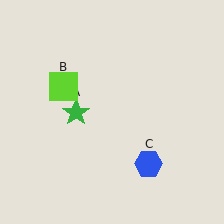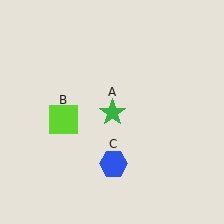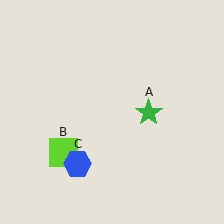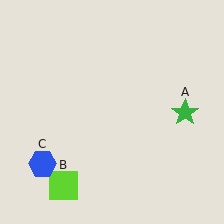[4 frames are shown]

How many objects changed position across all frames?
3 objects changed position: green star (object A), lime square (object B), blue hexagon (object C).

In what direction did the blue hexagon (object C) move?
The blue hexagon (object C) moved left.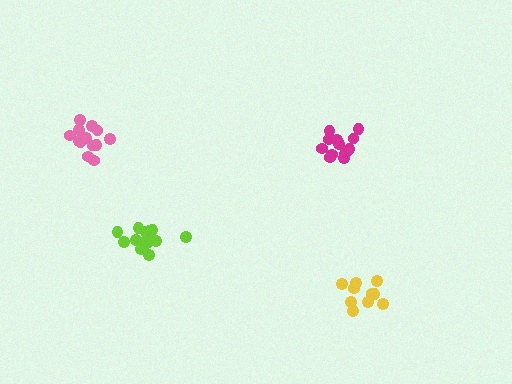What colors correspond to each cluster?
The clusters are colored: pink, yellow, lime, magenta.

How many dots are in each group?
Group 1: 13 dots, Group 2: 10 dots, Group 3: 13 dots, Group 4: 14 dots (50 total).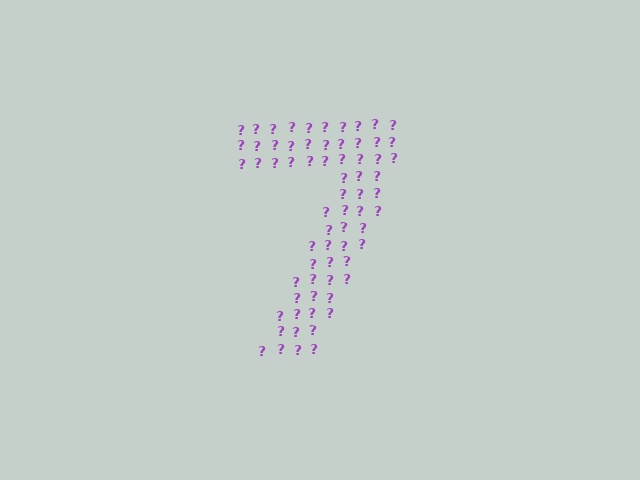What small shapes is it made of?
It is made of small question marks.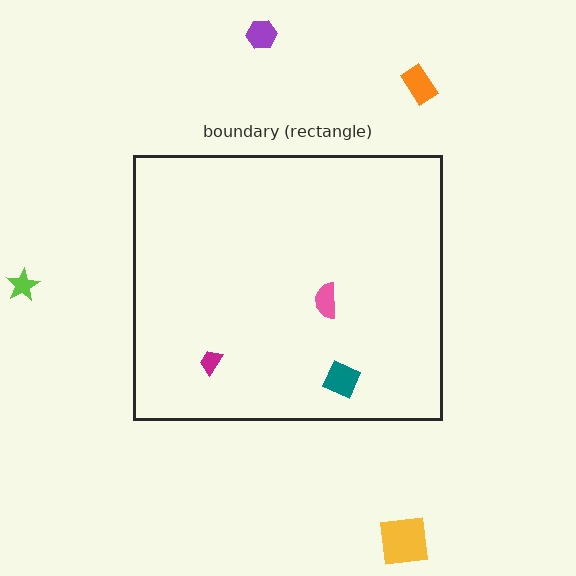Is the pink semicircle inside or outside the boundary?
Inside.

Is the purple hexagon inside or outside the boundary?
Outside.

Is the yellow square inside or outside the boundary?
Outside.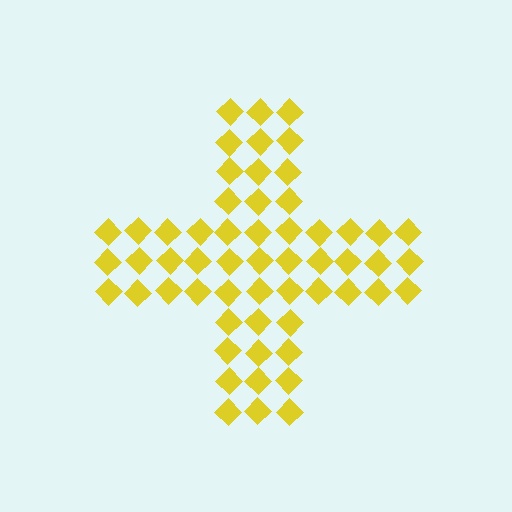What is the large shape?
The large shape is a cross.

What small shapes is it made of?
It is made of small diamonds.